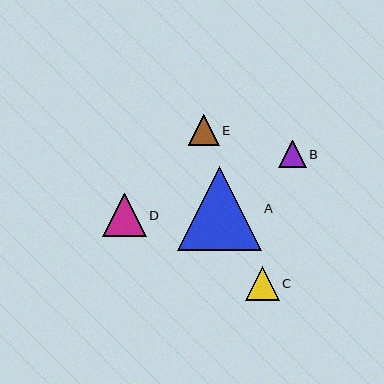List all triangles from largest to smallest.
From largest to smallest: A, D, C, E, B.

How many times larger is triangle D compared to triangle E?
Triangle D is approximately 1.4 times the size of triangle E.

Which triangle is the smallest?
Triangle B is the smallest with a size of approximately 27 pixels.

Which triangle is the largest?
Triangle A is the largest with a size of approximately 84 pixels.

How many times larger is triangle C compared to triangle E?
Triangle C is approximately 1.1 times the size of triangle E.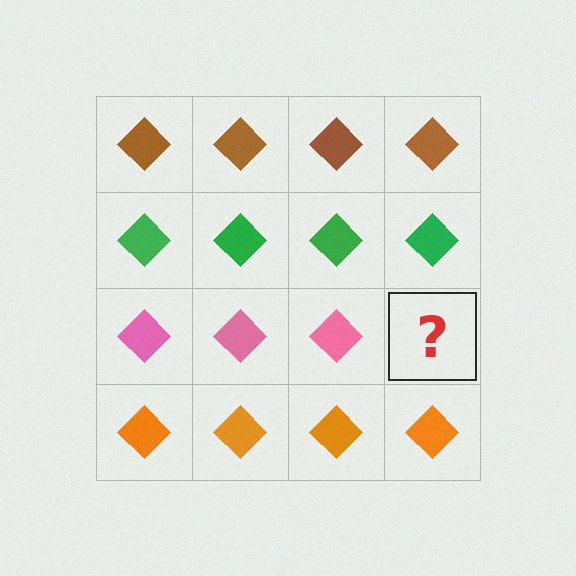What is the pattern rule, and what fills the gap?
The rule is that each row has a consistent color. The gap should be filled with a pink diamond.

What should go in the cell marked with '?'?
The missing cell should contain a pink diamond.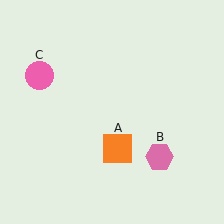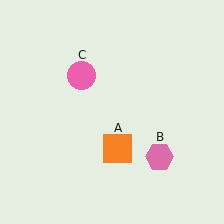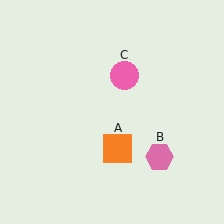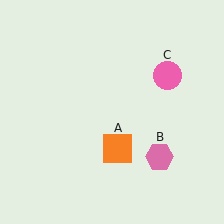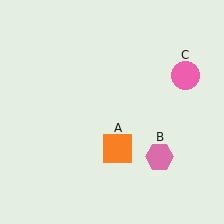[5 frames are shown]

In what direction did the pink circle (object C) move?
The pink circle (object C) moved right.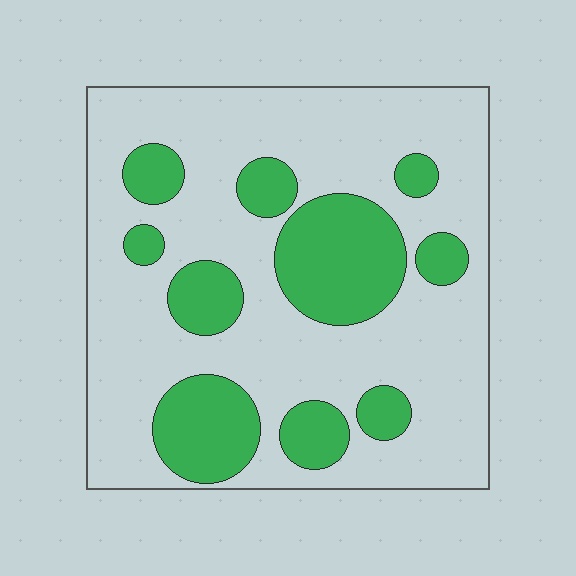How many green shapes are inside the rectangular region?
10.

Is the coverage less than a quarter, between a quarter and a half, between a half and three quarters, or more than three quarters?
Between a quarter and a half.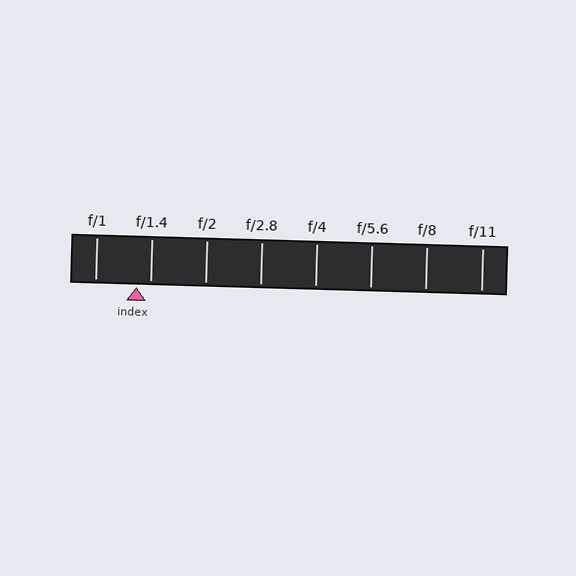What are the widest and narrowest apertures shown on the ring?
The widest aperture shown is f/1 and the narrowest is f/11.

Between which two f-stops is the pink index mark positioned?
The index mark is between f/1 and f/1.4.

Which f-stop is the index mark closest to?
The index mark is closest to f/1.4.